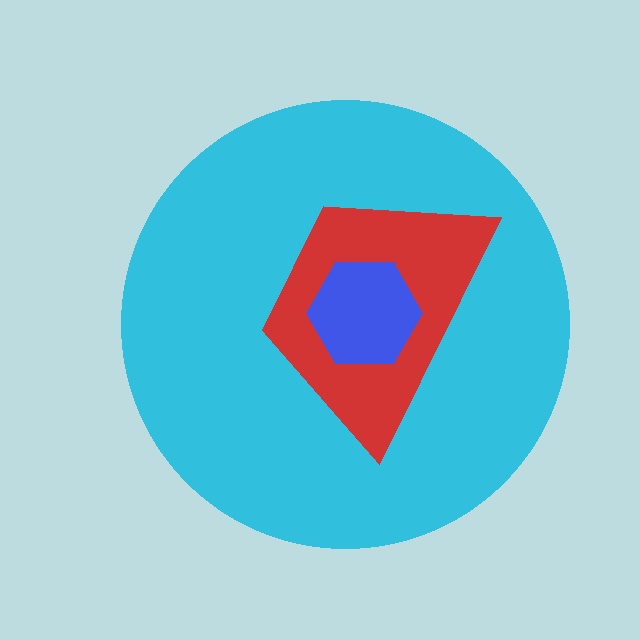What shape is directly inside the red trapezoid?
The blue hexagon.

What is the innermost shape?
The blue hexagon.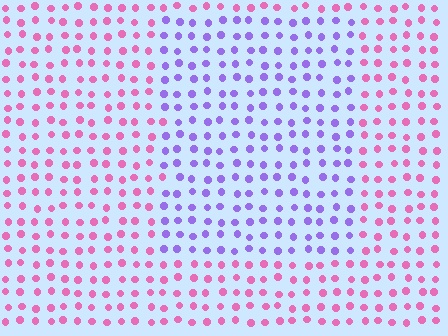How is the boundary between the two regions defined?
The boundary is defined purely by a slight shift in hue (about 62 degrees). Spacing, size, and orientation are identical on both sides.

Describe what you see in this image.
The image is filled with small pink elements in a uniform arrangement. A rectangle-shaped region is visible where the elements are tinted to a slightly different hue, forming a subtle color boundary.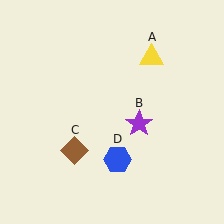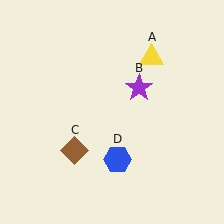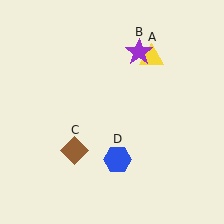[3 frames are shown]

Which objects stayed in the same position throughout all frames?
Yellow triangle (object A) and brown diamond (object C) and blue hexagon (object D) remained stationary.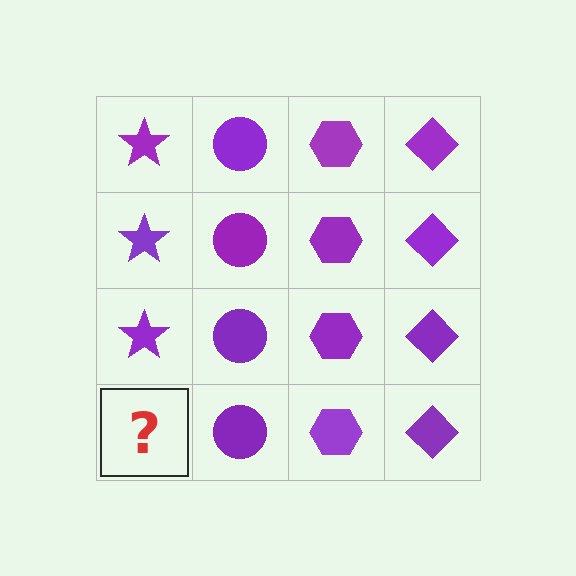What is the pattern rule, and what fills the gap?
The rule is that each column has a consistent shape. The gap should be filled with a purple star.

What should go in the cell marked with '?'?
The missing cell should contain a purple star.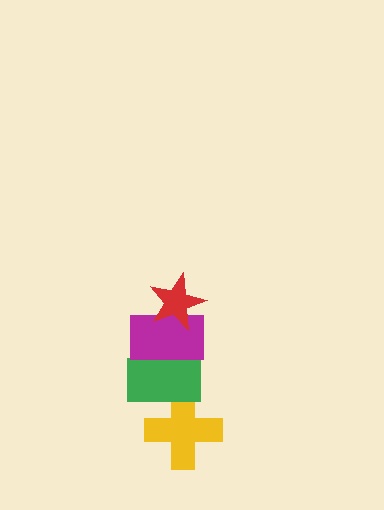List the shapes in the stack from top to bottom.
From top to bottom: the red star, the magenta rectangle, the green rectangle, the yellow cross.